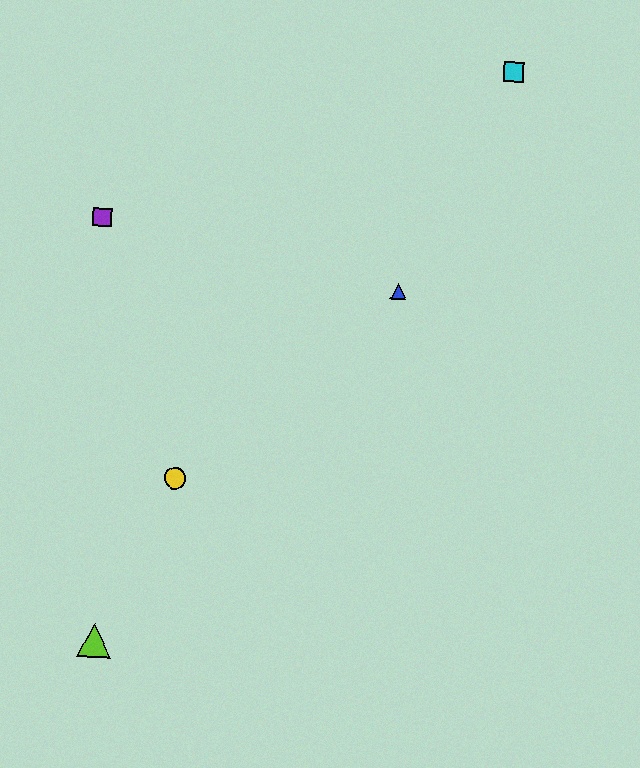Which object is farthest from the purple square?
The cyan square is farthest from the purple square.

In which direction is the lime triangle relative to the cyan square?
The lime triangle is below the cyan square.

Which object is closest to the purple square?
The yellow circle is closest to the purple square.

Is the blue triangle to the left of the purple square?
No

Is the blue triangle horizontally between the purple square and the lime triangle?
No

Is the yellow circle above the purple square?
No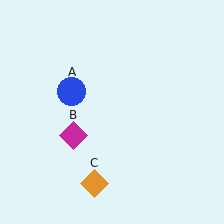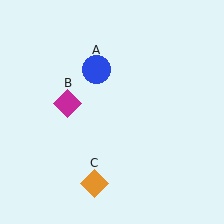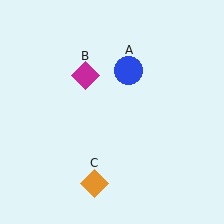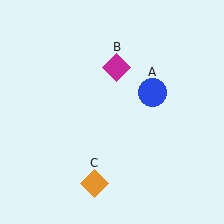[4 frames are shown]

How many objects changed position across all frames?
2 objects changed position: blue circle (object A), magenta diamond (object B).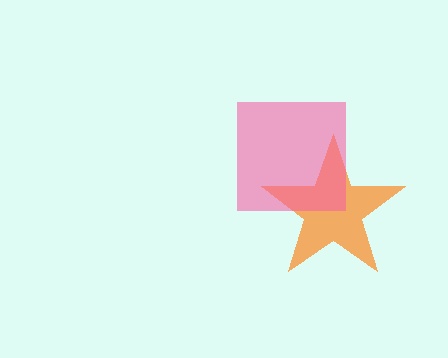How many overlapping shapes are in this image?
There are 2 overlapping shapes in the image.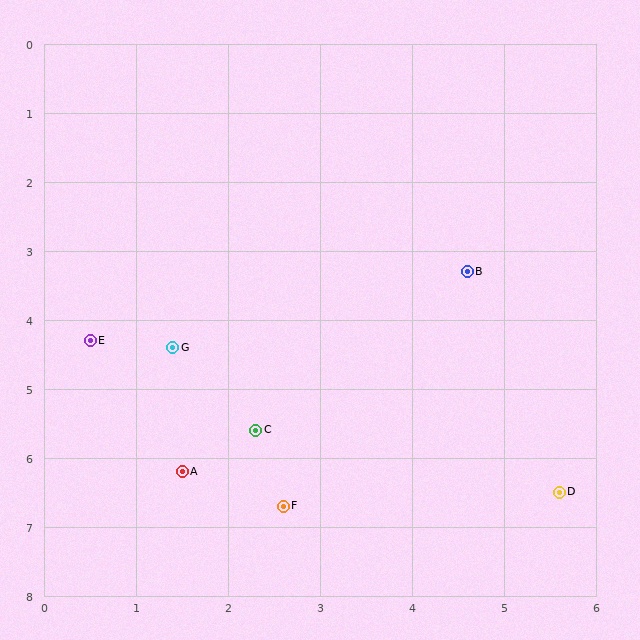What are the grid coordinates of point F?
Point F is at approximately (2.6, 6.7).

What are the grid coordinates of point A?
Point A is at approximately (1.5, 6.2).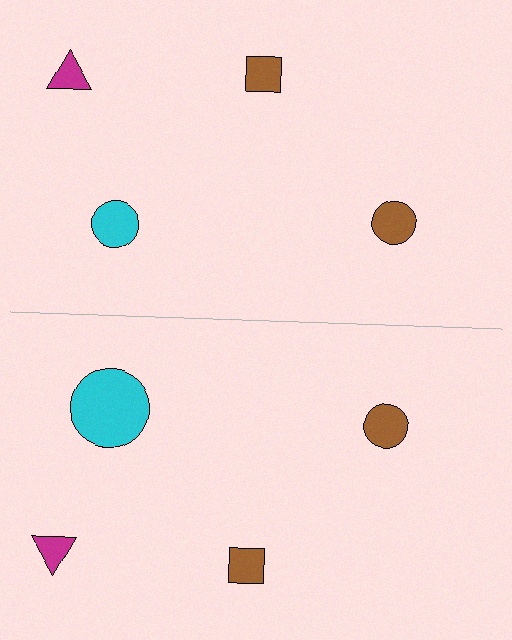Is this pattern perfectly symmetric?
No, the pattern is not perfectly symmetric. The cyan circle on the bottom side has a different size than its mirror counterpart.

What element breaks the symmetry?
The cyan circle on the bottom side has a different size than its mirror counterpart.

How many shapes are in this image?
There are 8 shapes in this image.